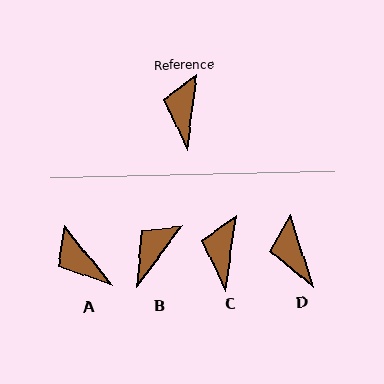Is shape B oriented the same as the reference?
No, it is off by about 29 degrees.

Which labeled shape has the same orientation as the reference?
C.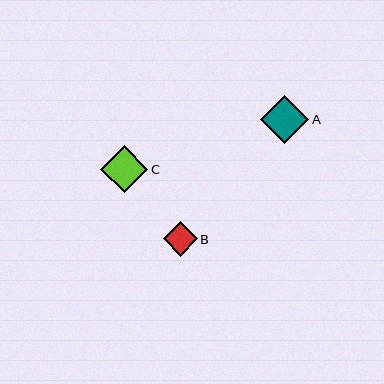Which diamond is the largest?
Diamond A is the largest with a size of approximately 48 pixels.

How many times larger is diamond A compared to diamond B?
Diamond A is approximately 1.4 times the size of diamond B.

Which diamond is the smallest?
Diamond B is the smallest with a size of approximately 34 pixels.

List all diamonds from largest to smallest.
From largest to smallest: A, C, B.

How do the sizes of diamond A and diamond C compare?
Diamond A and diamond C are approximately the same size.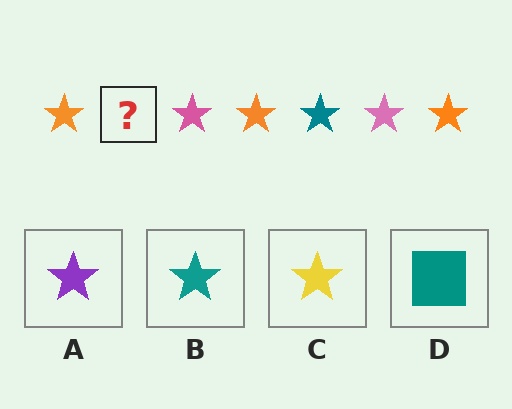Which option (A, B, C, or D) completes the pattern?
B.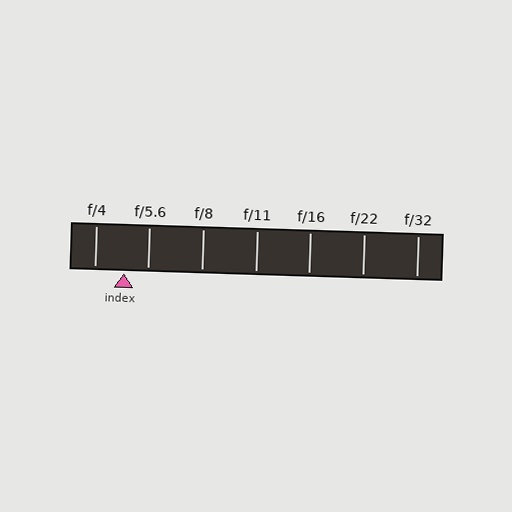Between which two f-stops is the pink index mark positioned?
The index mark is between f/4 and f/5.6.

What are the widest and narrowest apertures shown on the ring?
The widest aperture shown is f/4 and the narrowest is f/32.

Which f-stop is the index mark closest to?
The index mark is closest to f/5.6.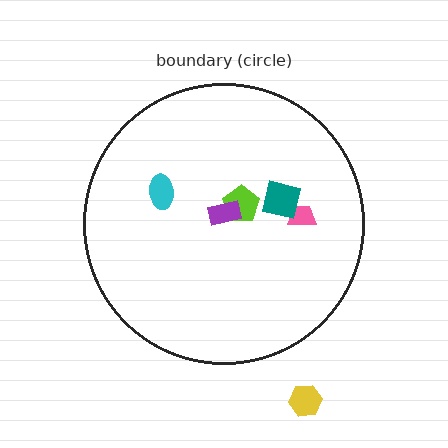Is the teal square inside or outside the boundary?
Inside.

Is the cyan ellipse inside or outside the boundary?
Inside.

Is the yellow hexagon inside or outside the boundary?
Outside.